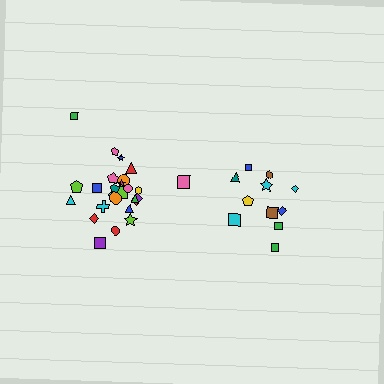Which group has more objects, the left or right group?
The left group.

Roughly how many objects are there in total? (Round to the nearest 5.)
Roughly 35 objects in total.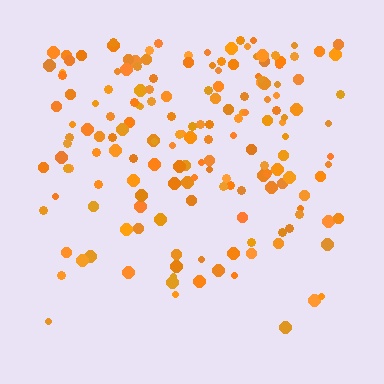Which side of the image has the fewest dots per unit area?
The bottom.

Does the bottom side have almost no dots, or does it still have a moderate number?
Still a moderate number, just noticeably fewer than the top.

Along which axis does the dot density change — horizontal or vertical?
Vertical.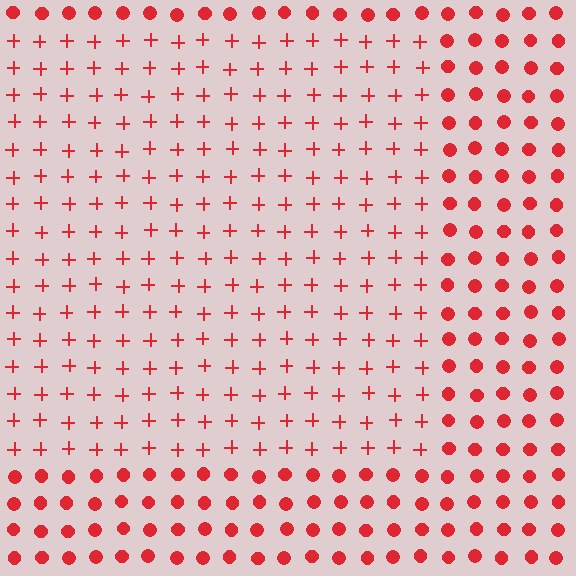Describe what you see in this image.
The image is filled with small red elements arranged in a uniform grid. A rectangle-shaped region contains plus signs, while the surrounding area contains circles. The boundary is defined purely by the change in element shape.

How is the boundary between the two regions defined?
The boundary is defined by a change in element shape: plus signs inside vs. circles outside. All elements share the same color and spacing.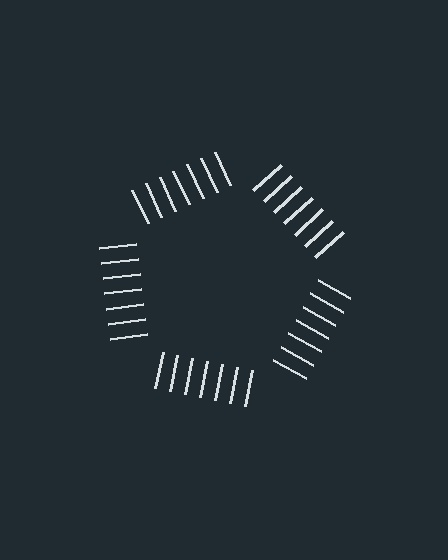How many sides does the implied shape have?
5 sides — the line-ends trace a pentagon.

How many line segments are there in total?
35 — 7 along each of the 5 edges.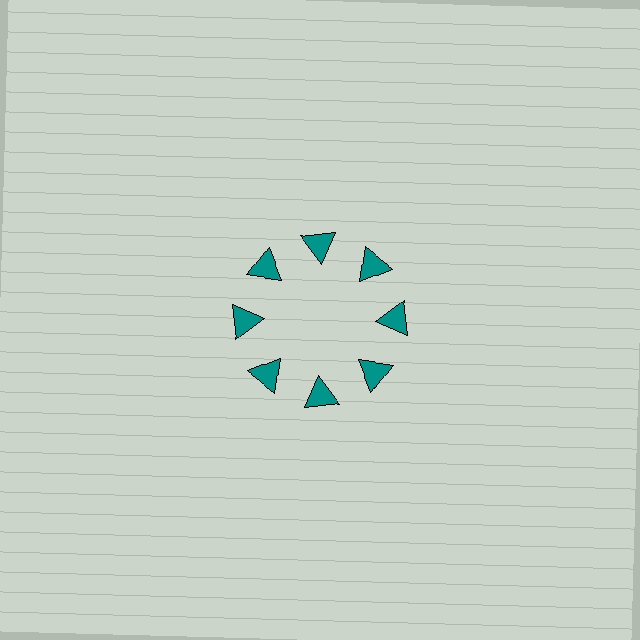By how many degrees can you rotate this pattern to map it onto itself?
The pattern maps onto itself every 45 degrees of rotation.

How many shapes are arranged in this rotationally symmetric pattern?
There are 8 shapes, arranged in 8 groups of 1.